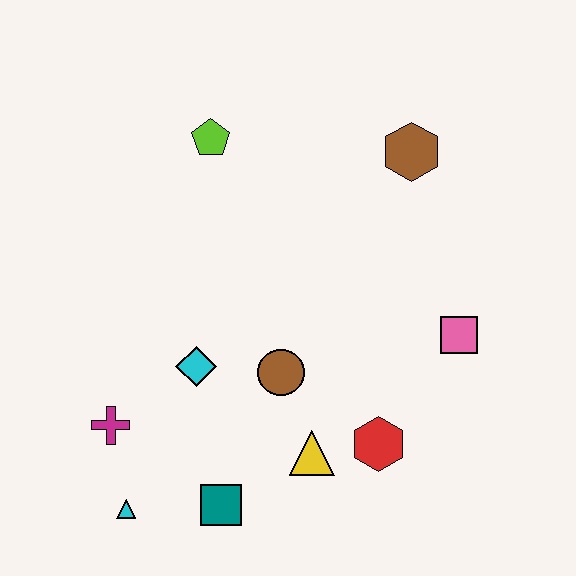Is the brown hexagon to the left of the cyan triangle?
No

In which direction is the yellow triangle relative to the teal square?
The yellow triangle is to the right of the teal square.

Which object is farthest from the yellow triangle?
The lime pentagon is farthest from the yellow triangle.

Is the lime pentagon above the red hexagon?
Yes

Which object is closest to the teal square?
The cyan triangle is closest to the teal square.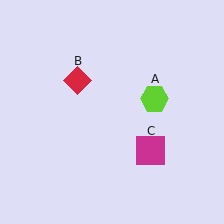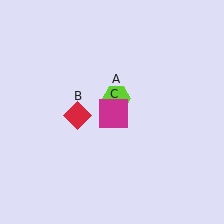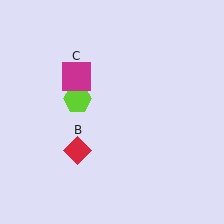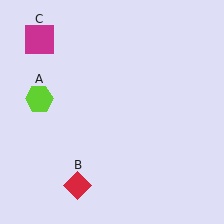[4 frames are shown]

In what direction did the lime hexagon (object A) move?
The lime hexagon (object A) moved left.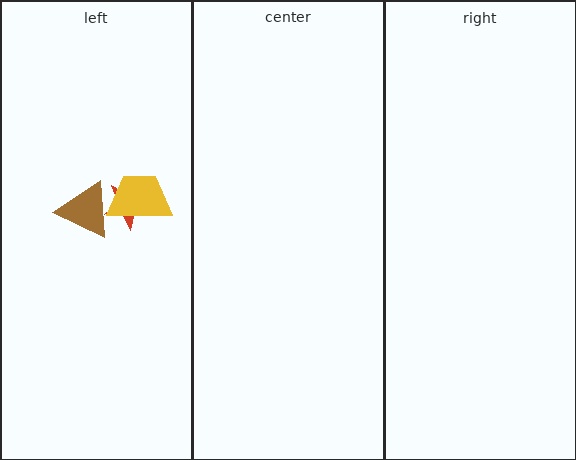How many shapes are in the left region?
3.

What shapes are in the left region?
The brown triangle, the red star, the yellow trapezoid.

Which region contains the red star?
The left region.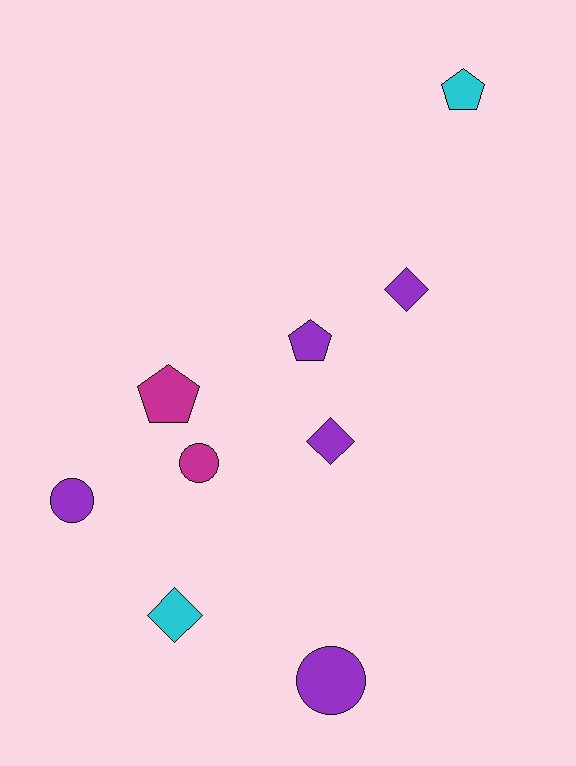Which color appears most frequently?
Purple, with 5 objects.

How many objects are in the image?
There are 9 objects.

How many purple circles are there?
There are 2 purple circles.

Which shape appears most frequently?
Circle, with 3 objects.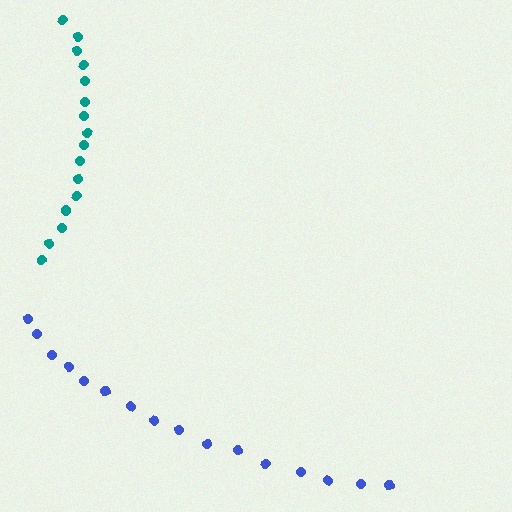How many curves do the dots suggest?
There are 2 distinct paths.